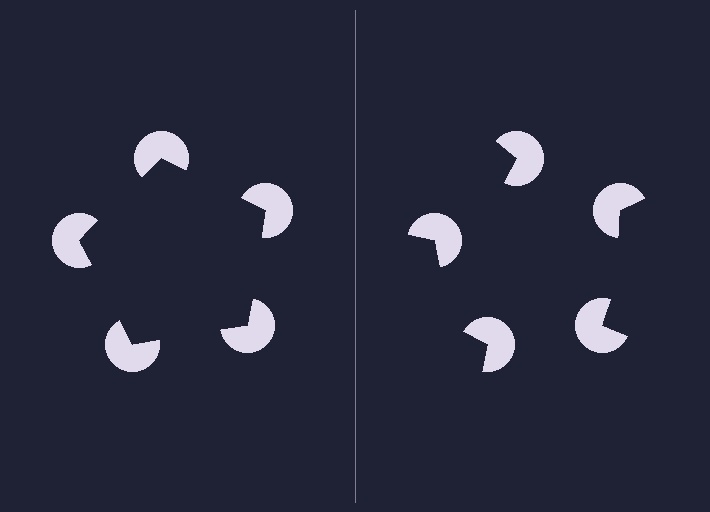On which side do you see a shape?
An illusory pentagon appears on the left side. On the right side the wedge cuts are rotated, so no coherent shape forms.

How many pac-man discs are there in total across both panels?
10 — 5 on each side.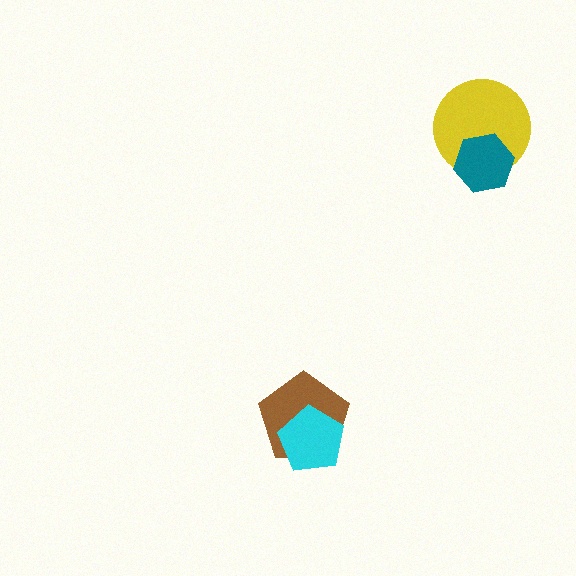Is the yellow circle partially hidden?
Yes, it is partially covered by another shape.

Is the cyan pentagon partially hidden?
No, no other shape covers it.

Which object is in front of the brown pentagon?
The cyan pentagon is in front of the brown pentagon.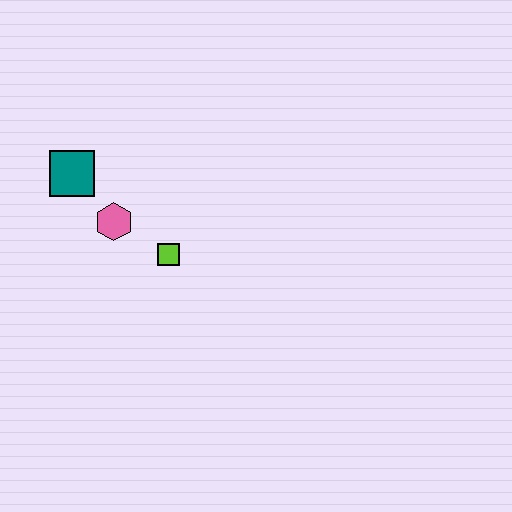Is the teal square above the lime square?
Yes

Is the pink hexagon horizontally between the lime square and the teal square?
Yes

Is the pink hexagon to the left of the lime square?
Yes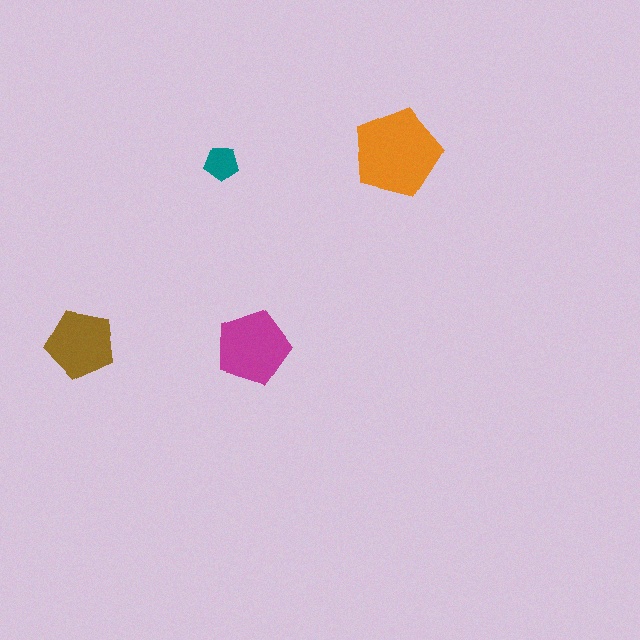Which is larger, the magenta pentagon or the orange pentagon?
The orange one.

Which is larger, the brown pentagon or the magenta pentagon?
The magenta one.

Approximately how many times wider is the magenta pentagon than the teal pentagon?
About 2 times wider.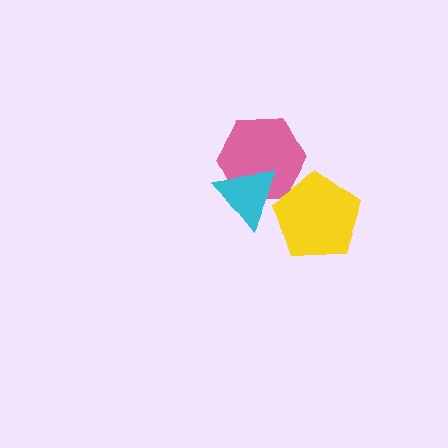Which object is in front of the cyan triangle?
The yellow pentagon is in front of the cyan triangle.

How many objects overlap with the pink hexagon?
2 objects overlap with the pink hexagon.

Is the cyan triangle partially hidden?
Yes, it is partially covered by another shape.